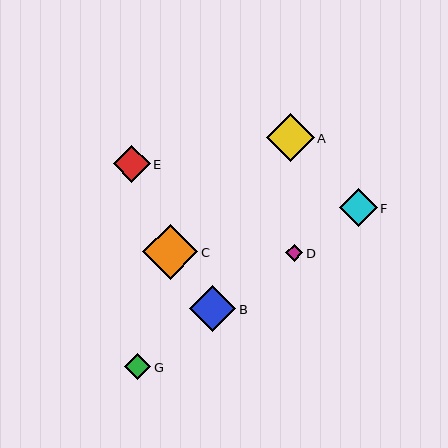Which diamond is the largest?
Diamond C is the largest with a size of approximately 55 pixels.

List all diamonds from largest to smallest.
From largest to smallest: C, A, B, F, E, G, D.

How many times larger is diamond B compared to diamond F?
Diamond B is approximately 1.2 times the size of diamond F.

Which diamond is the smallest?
Diamond D is the smallest with a size of approximately 17 pixels.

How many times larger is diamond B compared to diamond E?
Diamond B is approximately 1.2 times the size of diamond E.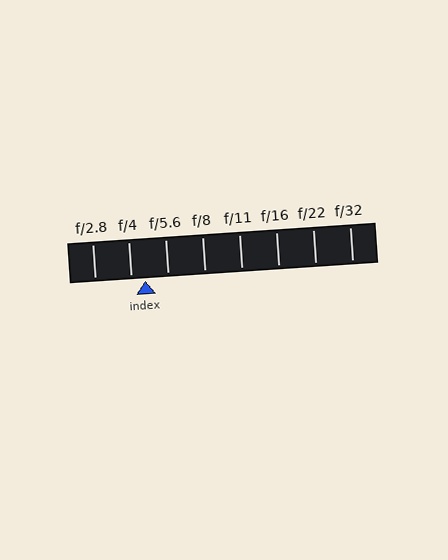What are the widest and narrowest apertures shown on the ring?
The widest aperture shown is f/2.8 and the narrowest is f/32.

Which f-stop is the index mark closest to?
The index mark is closest to f/4.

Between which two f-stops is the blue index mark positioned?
The index mark is between f/4 and f/5.6.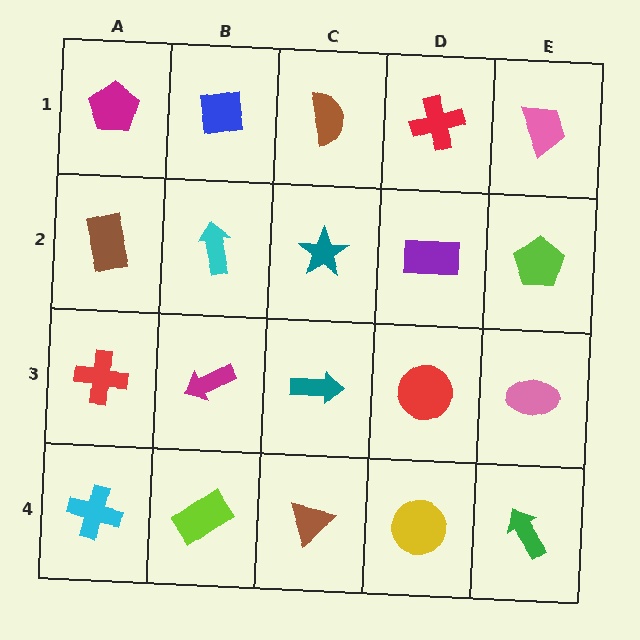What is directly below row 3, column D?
A yellow circle.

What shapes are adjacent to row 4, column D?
A red circle (row 3, column D), a brown triangle (row 4, column C), a green arrow (row 4, column E).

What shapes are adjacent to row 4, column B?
A magenta arrow (row 3, column B), a cyan cross (row 4, column A), a brown triangle (row 4, column C).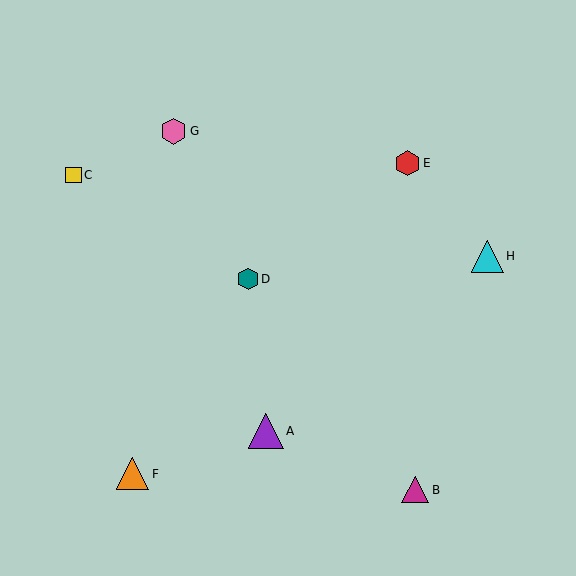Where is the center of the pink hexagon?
The center of the pink hexagon is at (173, 131).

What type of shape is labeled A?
Shape A is a purple triangle.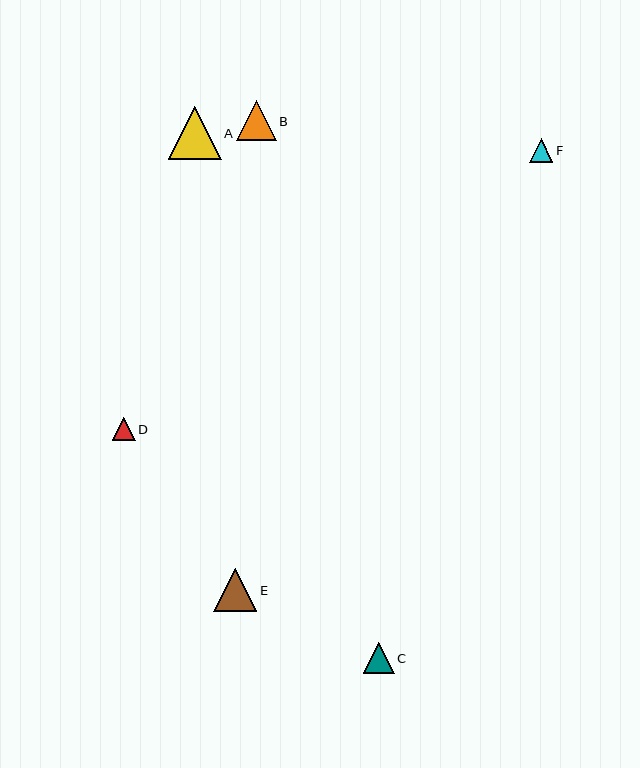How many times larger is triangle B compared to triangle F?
Triangle B is approximately 1.7 times the size of triangle F.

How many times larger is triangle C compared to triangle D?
Triangle C is approximately 1.3 times the size of triangle D.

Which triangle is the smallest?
Triangle D is the smallest with a size of approximately 23 pixels.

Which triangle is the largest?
Triangle A is the largest with a size of approximately 52 pixels.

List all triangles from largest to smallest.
From largest to smallest: A, E, B, C, F, D.